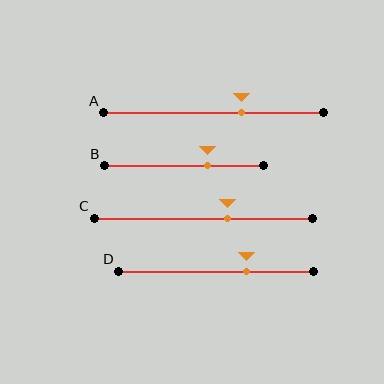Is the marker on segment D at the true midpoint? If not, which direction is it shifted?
No, the marker on segment D is shifted to the right by about 15% of the segment length.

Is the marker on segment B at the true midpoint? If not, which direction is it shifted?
No, the marker on segment B is shifted to the right by about 15% of the segment length.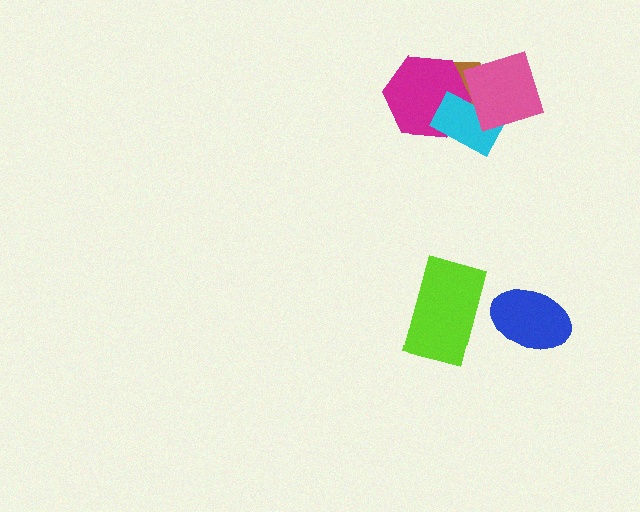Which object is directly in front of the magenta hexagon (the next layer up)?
The cyan rectangle is directly in front of the magenta hexagon.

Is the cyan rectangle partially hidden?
Yes, it is partially covered by another shape.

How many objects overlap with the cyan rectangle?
3 objects overlap with the cyan rectangle.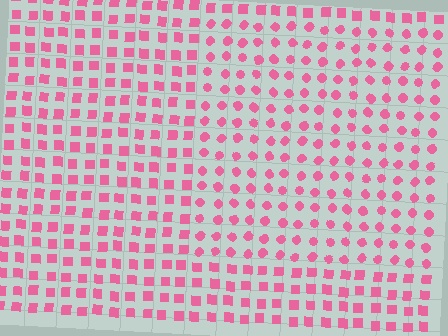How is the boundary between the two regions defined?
The boundary is defined by a change in element shape: circles inside vs. squares outside. All elements share the same color and spacing.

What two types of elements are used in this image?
The image uses circles inside the rectangle region and squares outside it.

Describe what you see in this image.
The image is filled with small pink elements arranged in a uniform grid. A rectangle-shaped region contains circles, while the surrounding area contains squares. The boundary is defined purely by the change in element shape.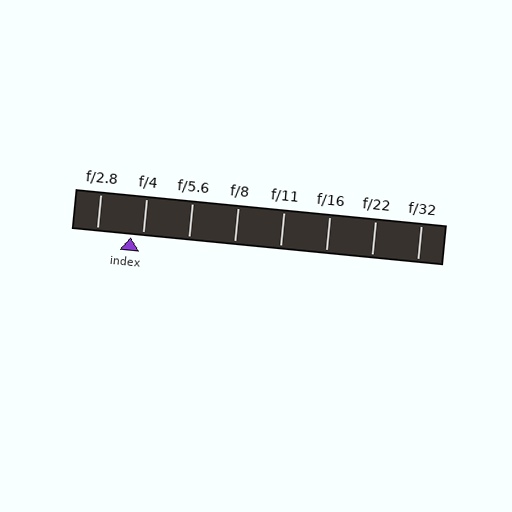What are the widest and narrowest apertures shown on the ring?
The widest aperture shown is f/2.8 and the narrowest is f/32.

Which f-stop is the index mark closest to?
The index mark is closest to f/4.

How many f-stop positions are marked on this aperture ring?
There are 8 f-stop positions marked.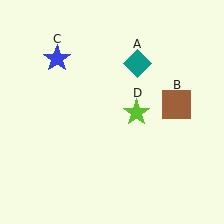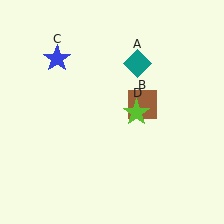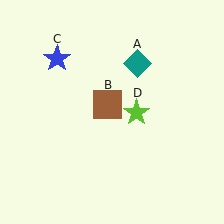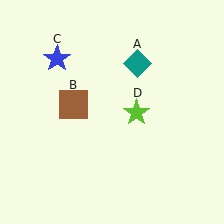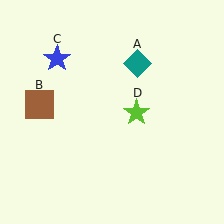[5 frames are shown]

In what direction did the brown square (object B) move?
The brown square (object B) moved left.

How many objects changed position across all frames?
1 object changed position: brown square (object B).